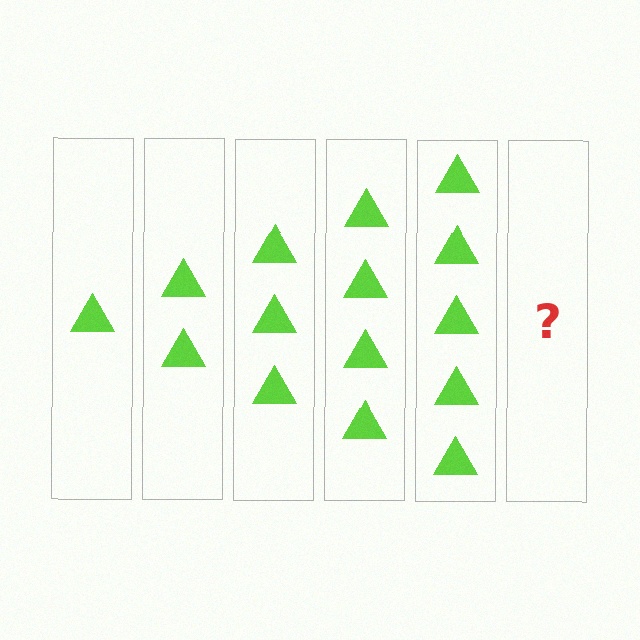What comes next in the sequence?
The next element should be 6 triangles.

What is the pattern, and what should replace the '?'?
The pattern is that each step adds one more triangle. The '?' should be 6 triangles.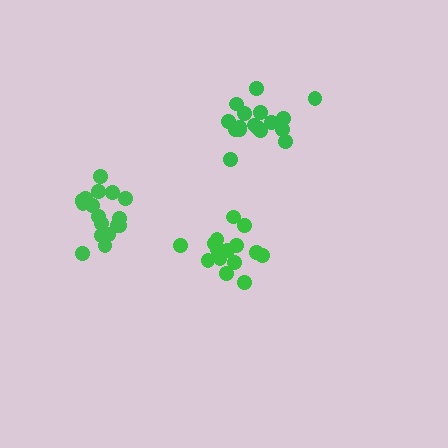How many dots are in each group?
Group 1: 17 dots, Group 2: 15 dots, Group 3: 18 dots (50 total).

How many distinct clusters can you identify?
There are 3 distinct clusters.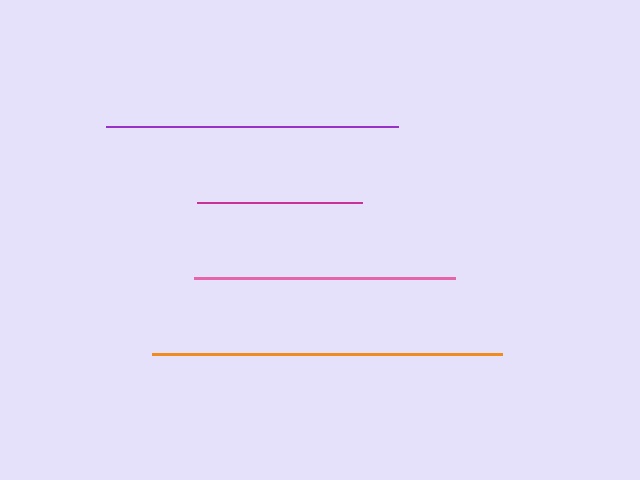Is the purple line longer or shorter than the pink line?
The purple line is longer than the pink line.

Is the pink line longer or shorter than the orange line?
The orange line is longer than the pink line.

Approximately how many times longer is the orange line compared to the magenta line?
The orange line is approximately 2.1 times the length of the magenta line.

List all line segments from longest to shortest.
From longest to shortest: orange, purple, pink, magenta.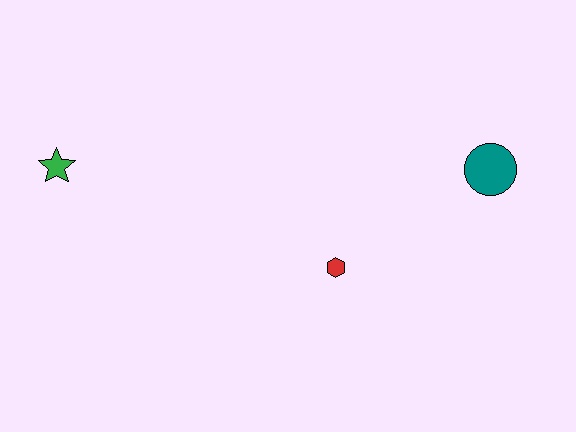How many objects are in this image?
There are 3 objects.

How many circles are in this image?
There is 1 circle.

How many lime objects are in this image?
There are no lime objects.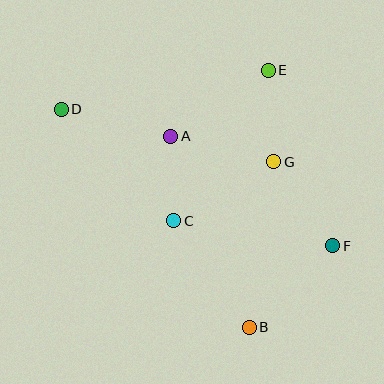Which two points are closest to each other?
Points A and C are closest to each other.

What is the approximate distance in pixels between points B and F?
The distance between B and F is approximately 116 pixels.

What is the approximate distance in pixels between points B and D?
The distance between B and D is approximately 288 pixels.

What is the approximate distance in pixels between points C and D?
The distance between C and D is approximately 158 pixels.